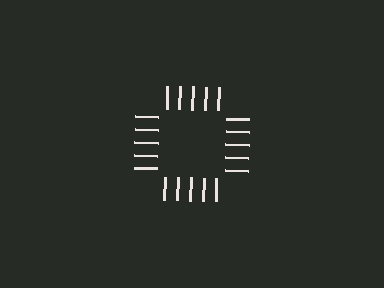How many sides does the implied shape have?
4 sides — the line-ends trace a square.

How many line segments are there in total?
20 — 5 along each of the 4 edges.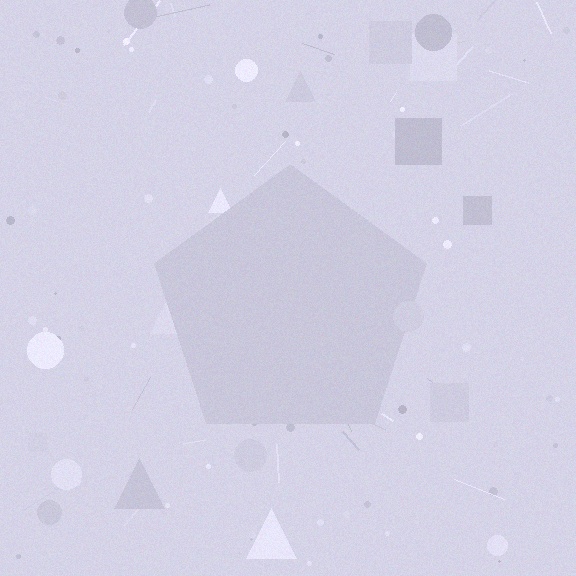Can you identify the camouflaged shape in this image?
The camouflaged shape is a pentagon.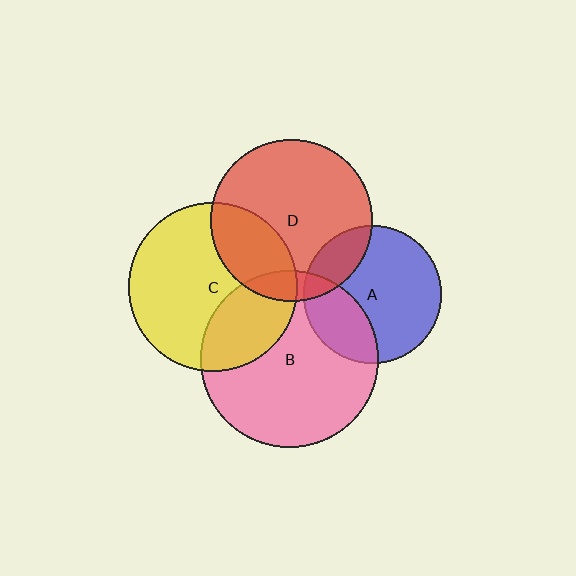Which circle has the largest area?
Circle B (pink).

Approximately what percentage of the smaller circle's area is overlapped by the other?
Approximately 10%.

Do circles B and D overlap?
Yes.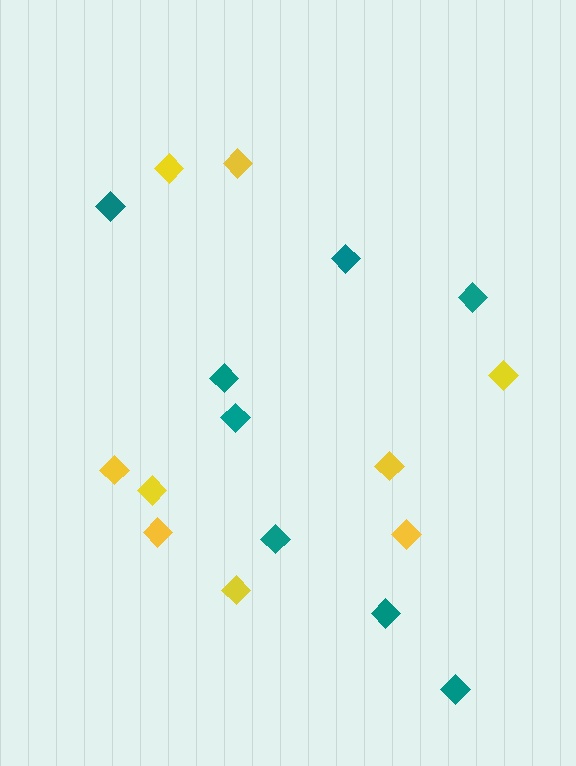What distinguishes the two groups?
There are 2 groups: one group of yellow diamonds (9) and one group of teal diamonds (8).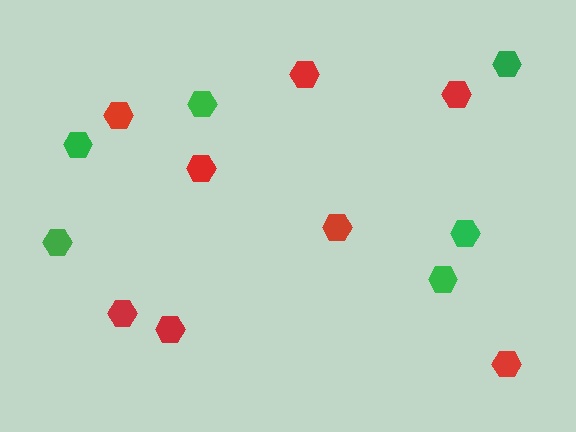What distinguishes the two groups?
There are 2 groups: one group of red hexagons (8) and one group of green hexagons (6).